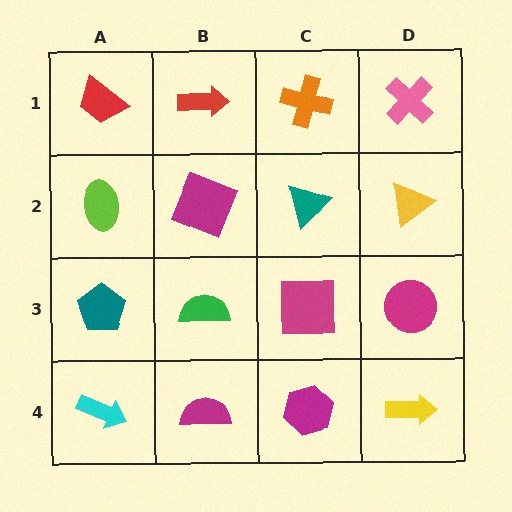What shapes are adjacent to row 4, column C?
A magenta square (row 3, column C), a magenta semicircle (row 4, column B), a yellow arrow (row 4, column D).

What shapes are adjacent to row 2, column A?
A red trapezoid (row 1, column A), a teal pentagon (row 3, column A), a magenta square (row 2, column B).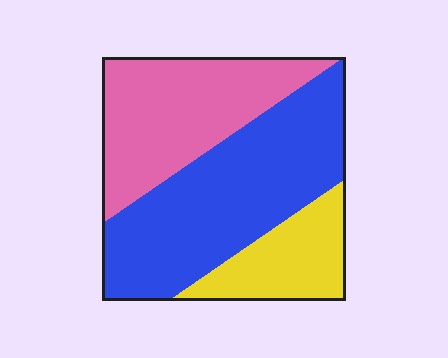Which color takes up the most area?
Blue, at roughly 50%.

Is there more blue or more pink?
Blue.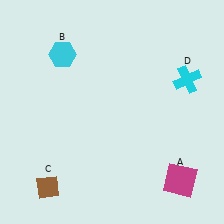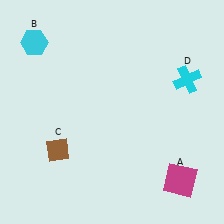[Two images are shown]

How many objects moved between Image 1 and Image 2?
2 objects moved between the two images.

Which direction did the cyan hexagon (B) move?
The cyan hexagon (B) moved left.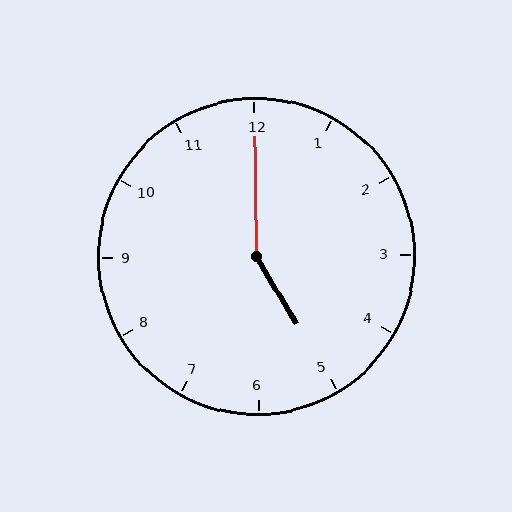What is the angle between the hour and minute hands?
Approximately 150 degrees.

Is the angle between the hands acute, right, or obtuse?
It is obtuse.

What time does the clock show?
5:00.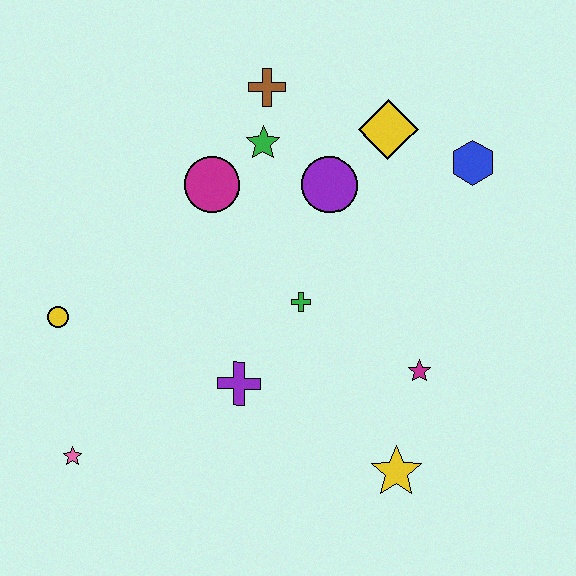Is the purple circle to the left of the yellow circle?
No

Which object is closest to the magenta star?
The yellow star is closest to the magenta star.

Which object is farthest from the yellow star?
The brown cross is farthest from the yellow star.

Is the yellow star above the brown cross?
No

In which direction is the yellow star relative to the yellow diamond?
The yellow star is below the yellow diamond.